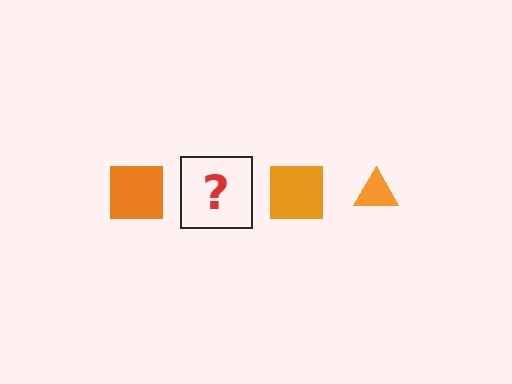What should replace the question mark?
The question mark should be replaced with an orange triangle.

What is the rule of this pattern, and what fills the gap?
The rule is that the pattern cycles through square, triangle shapes in orange. The gap should be filled with an orange triangle.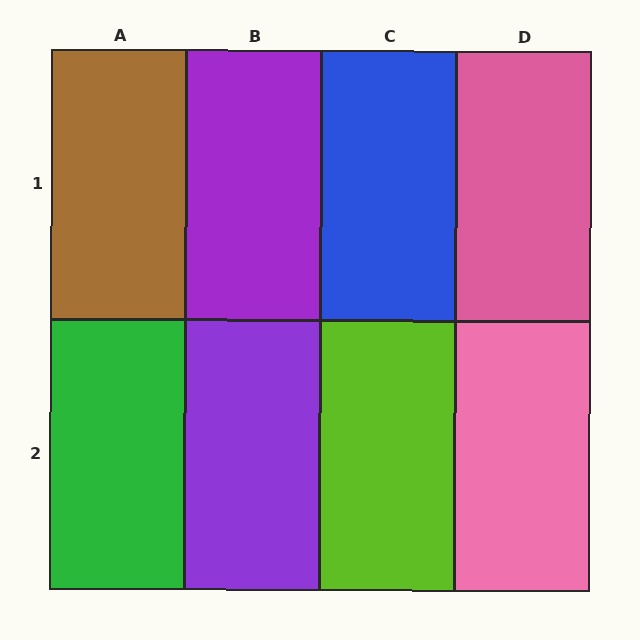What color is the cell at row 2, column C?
Lime.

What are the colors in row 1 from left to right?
Brown, purple, blue, pink.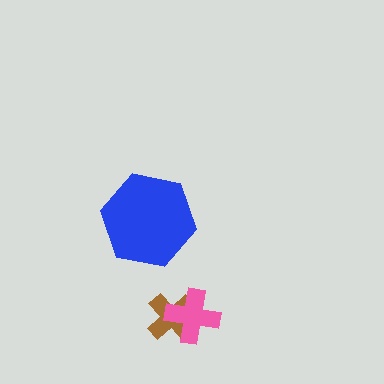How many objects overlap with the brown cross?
1 object overlaps with the brown cross.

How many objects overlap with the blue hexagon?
0 objects overlap with the blue hexagon.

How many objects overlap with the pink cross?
1 object overlaps with the pink cross.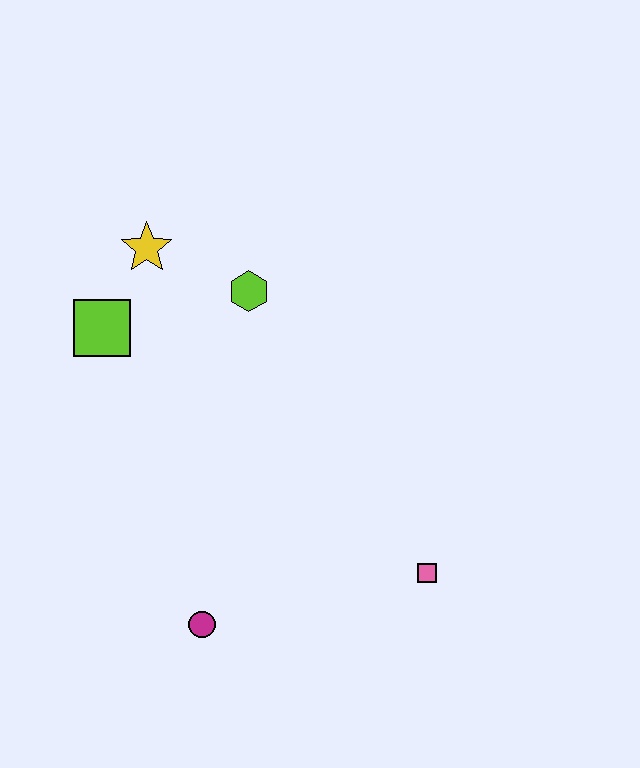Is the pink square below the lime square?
Yes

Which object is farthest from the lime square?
The pink square is farthest from the lime square.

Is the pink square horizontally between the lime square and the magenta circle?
No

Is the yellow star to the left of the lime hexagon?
Yes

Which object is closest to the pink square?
The magenta circle is closest to the pink square.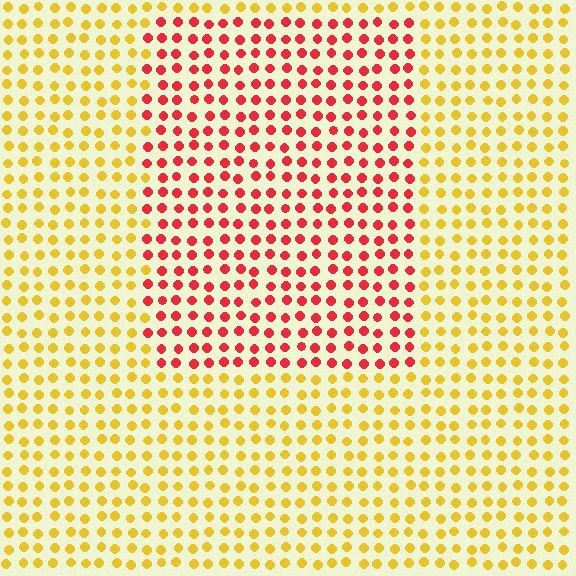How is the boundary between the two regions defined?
The boundary is defined purely by a slight shift in hue (about 54 degrees). Spacing, size, and orientation are identical on both sides.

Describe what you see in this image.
The image is filled with small yellow elements in a uniform arrangement. A rectangle-shaped region is visible where the elements are tinted to a slightly different hue, forming a subtle color boundary.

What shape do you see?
I see a rectangle.